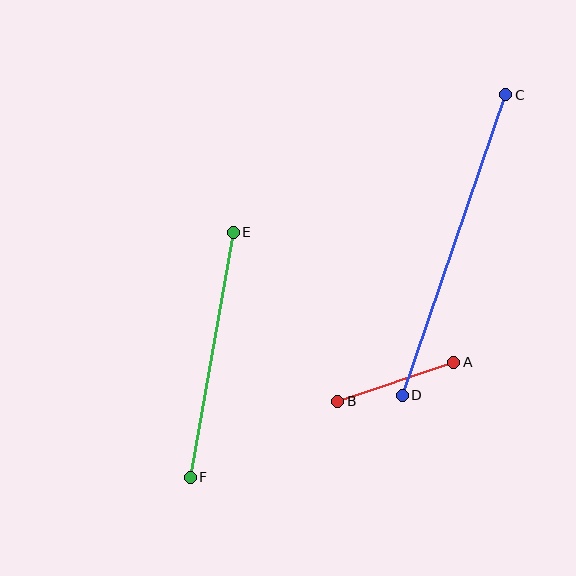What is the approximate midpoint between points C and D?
The midpoint is at approximately (454, 245) pixels.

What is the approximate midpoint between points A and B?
The midpoint is at approximately (396, 382) pixels.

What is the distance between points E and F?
The distance is approximately 249 pixels.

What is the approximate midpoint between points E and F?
The midpoint is at approximately (212, 355) pixels.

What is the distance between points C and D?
The distance is approximately 318 pixels.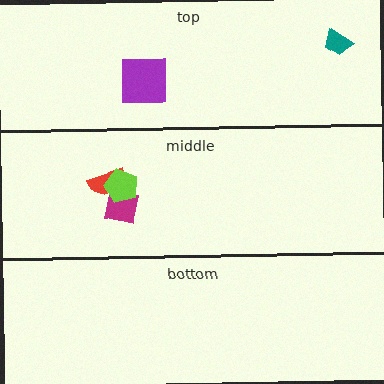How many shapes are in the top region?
2.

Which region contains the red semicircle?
The middle region.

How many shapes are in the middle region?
3.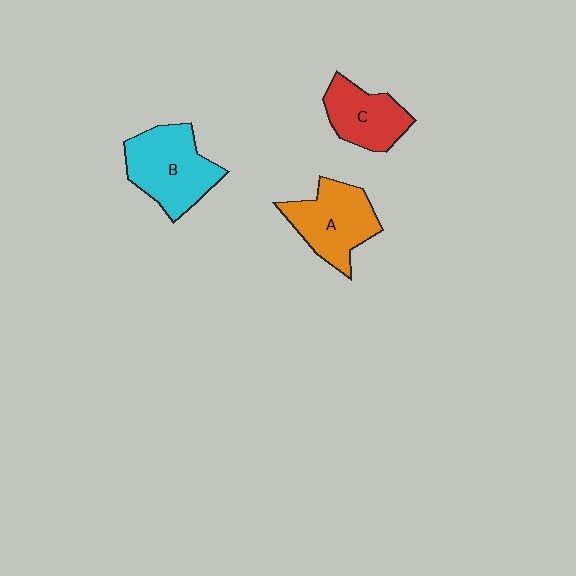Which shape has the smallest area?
Shape C (red).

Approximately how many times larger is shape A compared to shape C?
Approximately 1.2 times.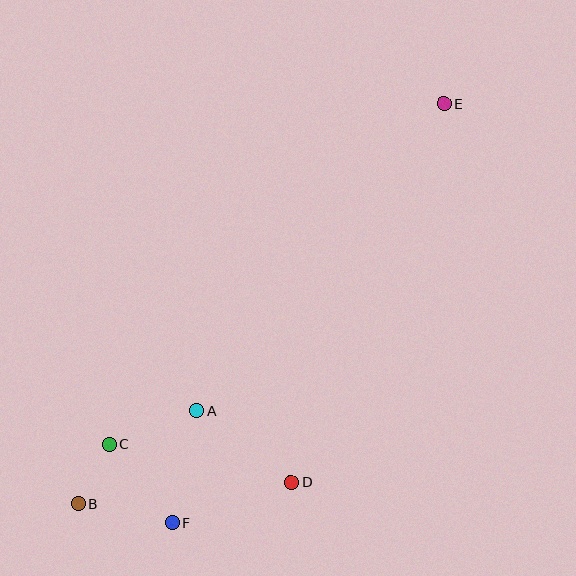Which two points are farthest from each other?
Points B and E are farthest from each other.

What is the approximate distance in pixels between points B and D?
The distance between B and D is approximately 214 pixels.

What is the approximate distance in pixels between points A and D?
The distance between A and D is approximately 119 pixels.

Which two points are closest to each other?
Points B and C are closest to each other.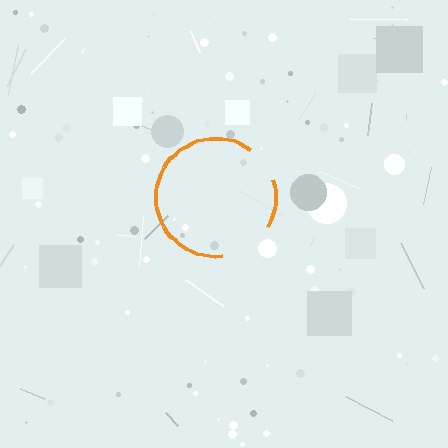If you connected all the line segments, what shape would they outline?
They would outline a circle.